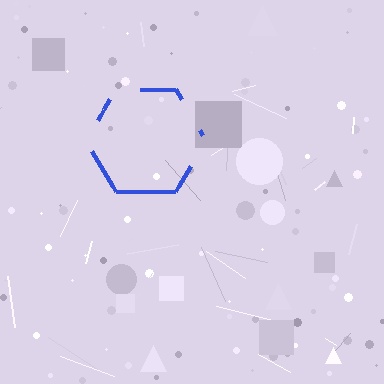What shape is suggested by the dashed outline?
The dashed outline suggests a hexagon.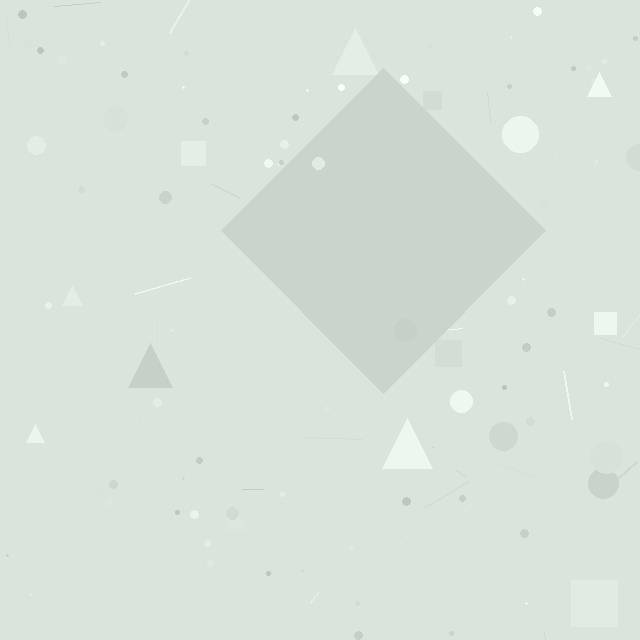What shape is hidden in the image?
A diamond is hidden in the image.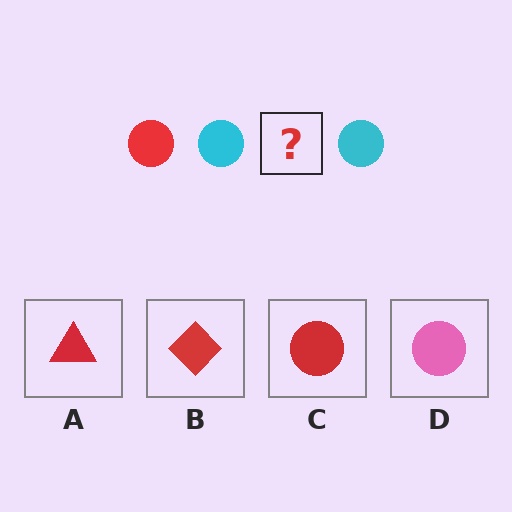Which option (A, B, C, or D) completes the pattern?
C.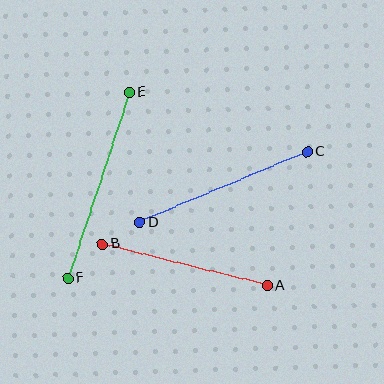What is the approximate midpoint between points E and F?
The midpoint is at approximately (99, 185) pixels.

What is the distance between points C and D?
The distance is approximately 182 pixels.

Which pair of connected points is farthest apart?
Points E and F are farthest apart.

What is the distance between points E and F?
The distance is approximately 196 pixels.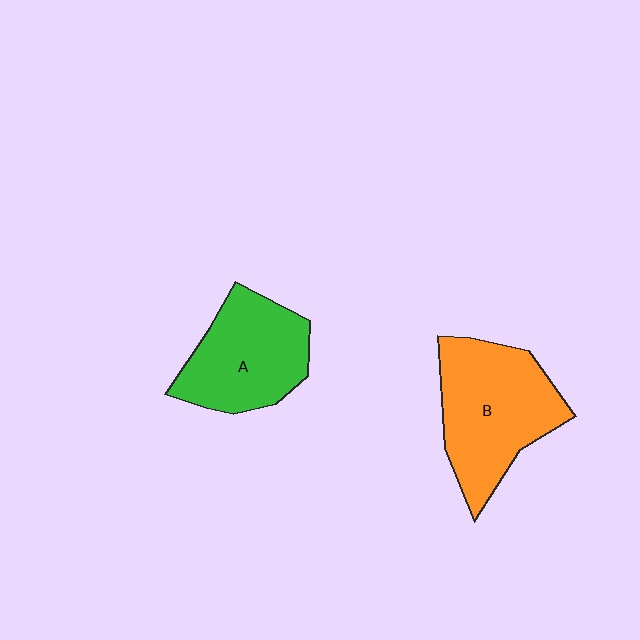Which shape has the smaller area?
Shape A (green).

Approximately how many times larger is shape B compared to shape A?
Approximately 1.2 times.